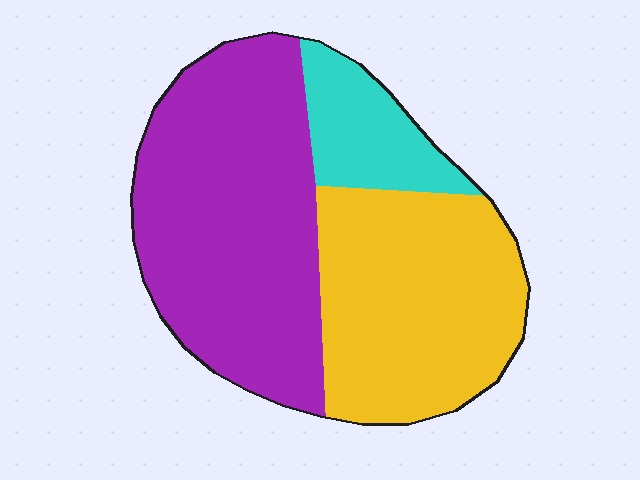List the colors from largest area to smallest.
From largest to smallest: purple, yellow, cyan.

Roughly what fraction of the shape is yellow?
Yellow takes up about three eighths (3/8) of the shape.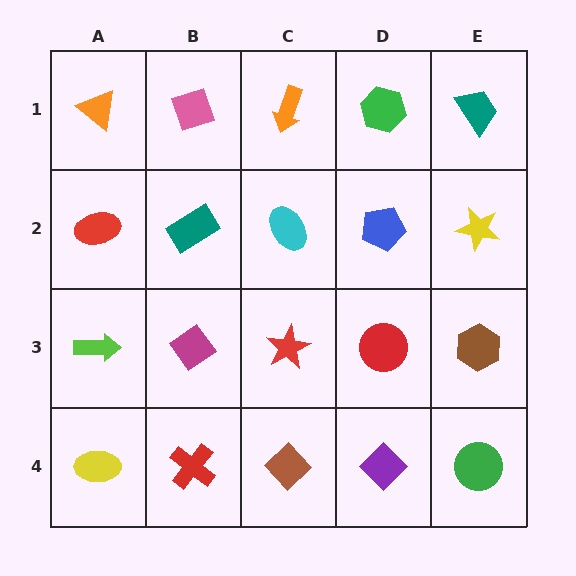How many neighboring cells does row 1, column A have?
2.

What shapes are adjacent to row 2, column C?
An orange arrow (row 1, column C), a red star (row 3, column C), a teal rectangle (row 2, column B), a blue pentagon (row 2, column D).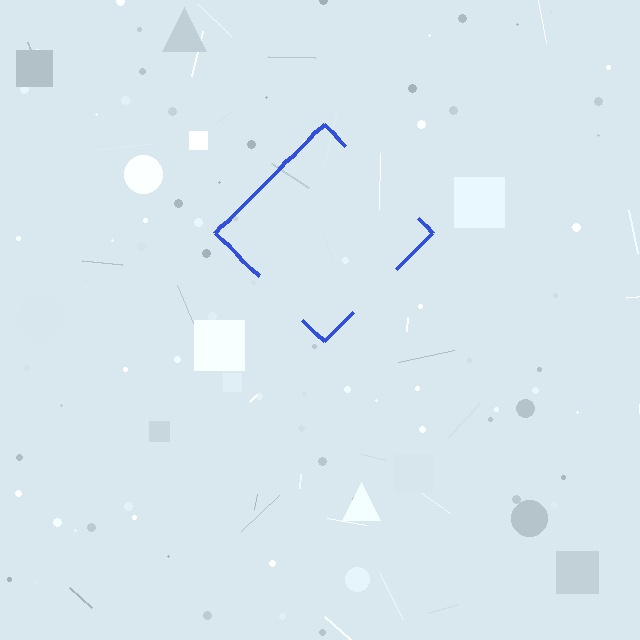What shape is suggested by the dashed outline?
The dashed outline suggests a diamond.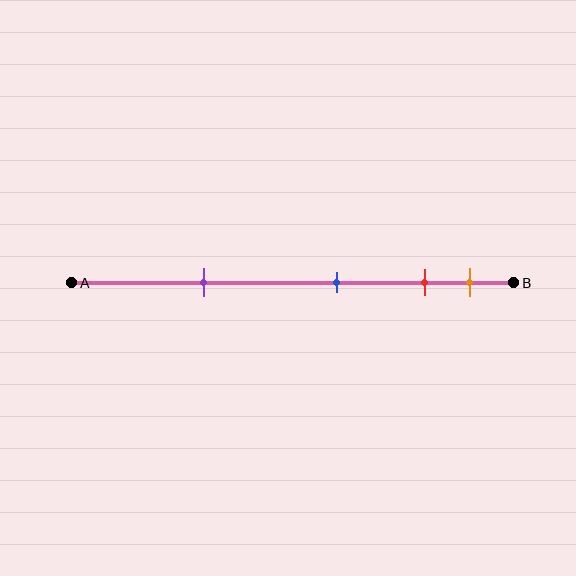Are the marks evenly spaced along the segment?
No, the marks are not evenly spaced.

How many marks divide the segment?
There are 4 marks dividing the segment.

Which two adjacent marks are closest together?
The red and orange marks are the closest adjacent pair.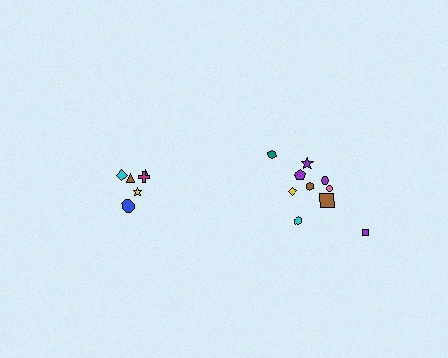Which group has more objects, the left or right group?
The right group.